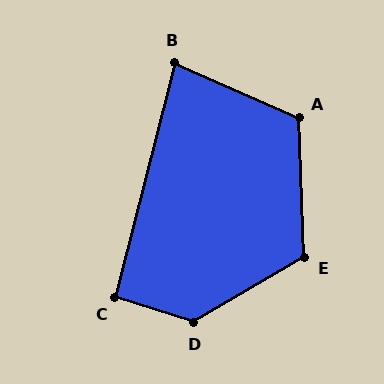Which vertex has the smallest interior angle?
B, at approximately 81 degrees.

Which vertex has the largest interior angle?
D, at approximately 132 degrees.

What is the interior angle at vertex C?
Approximately 93 degrees (approximately right).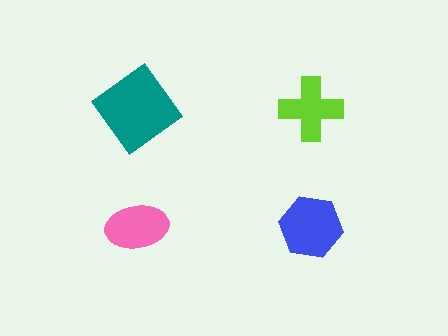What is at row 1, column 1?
A teal diamond.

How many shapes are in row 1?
2 shapes.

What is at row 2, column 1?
A pink ellipse.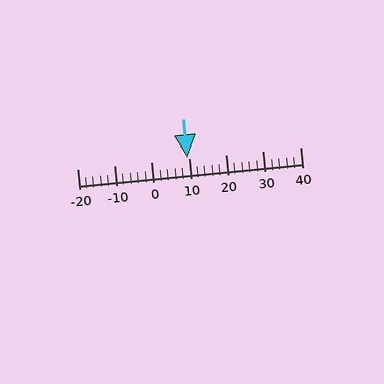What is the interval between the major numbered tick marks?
The major tick marks are spaced 10 units apart.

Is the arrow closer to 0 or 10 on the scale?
The arrow is closer to 10.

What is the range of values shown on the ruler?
The ruler shows values from -20 to 40.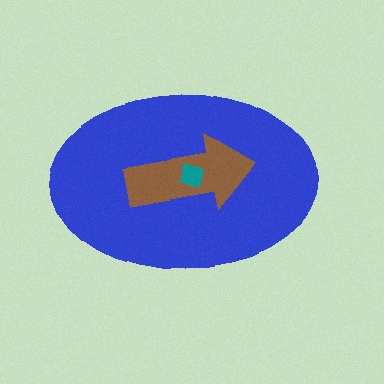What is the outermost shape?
The blue ellipse.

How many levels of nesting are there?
3.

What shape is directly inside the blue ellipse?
The brown arrow.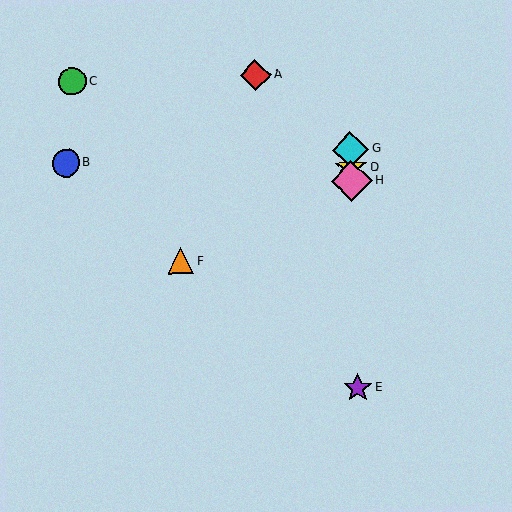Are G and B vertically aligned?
No, G is at x≈351 and B is at x≈66.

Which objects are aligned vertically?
Objects D, E, G, H are aligned vertically.